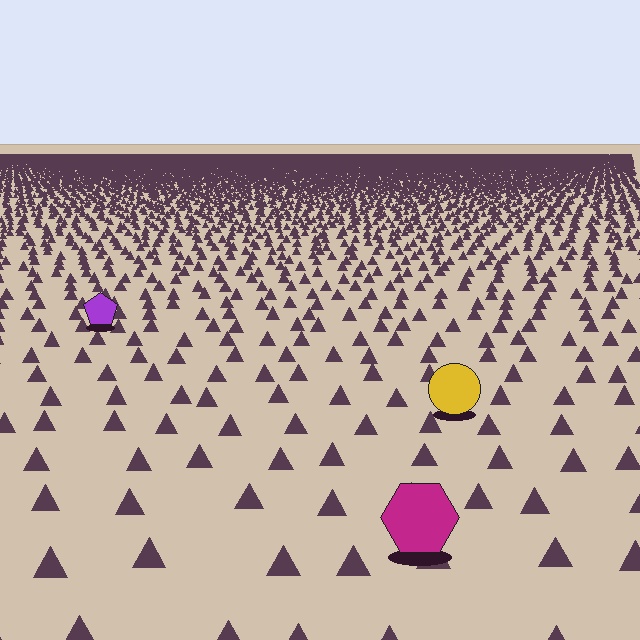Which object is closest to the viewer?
The magenta hexagon is closest. The texture marks near it are larger and more spread out.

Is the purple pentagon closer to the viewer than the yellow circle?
No. The yellow circle is closer — you can tell from the texture gradient: the ground texture is coarser near it.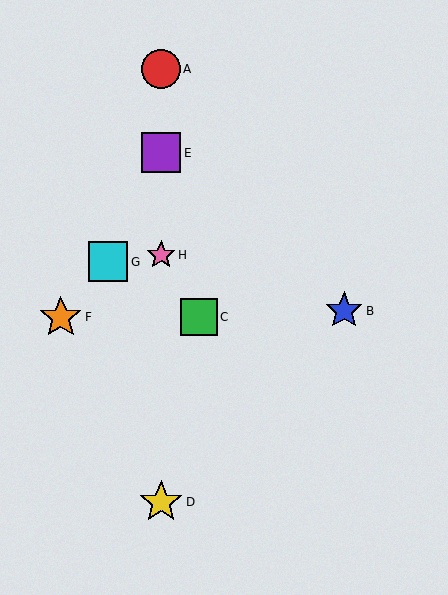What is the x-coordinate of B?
Object B is at x≈344.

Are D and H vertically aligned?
Yes, both are at x≈161.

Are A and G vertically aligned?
No, A is at x≈161 and G is at x≈108.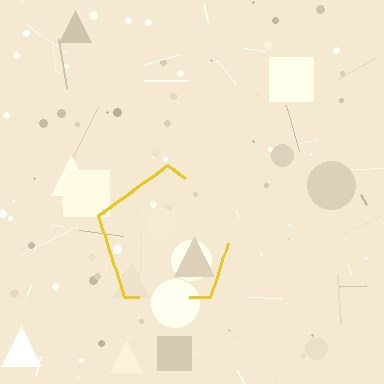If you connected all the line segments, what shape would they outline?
They would outline a pentagon.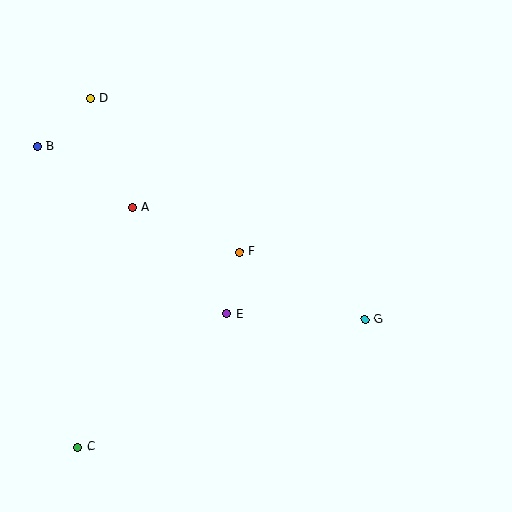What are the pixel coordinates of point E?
Point E is at (227, 314).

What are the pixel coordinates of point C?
Point C is at (78, 447).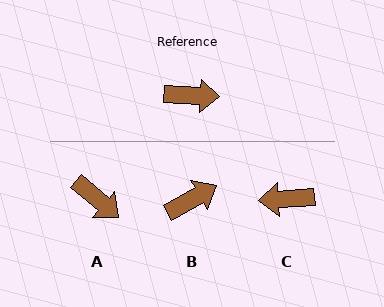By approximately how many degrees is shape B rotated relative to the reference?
Approximately 32 degrees counter-clockwise.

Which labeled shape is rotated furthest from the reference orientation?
C, about 173 degrees away.